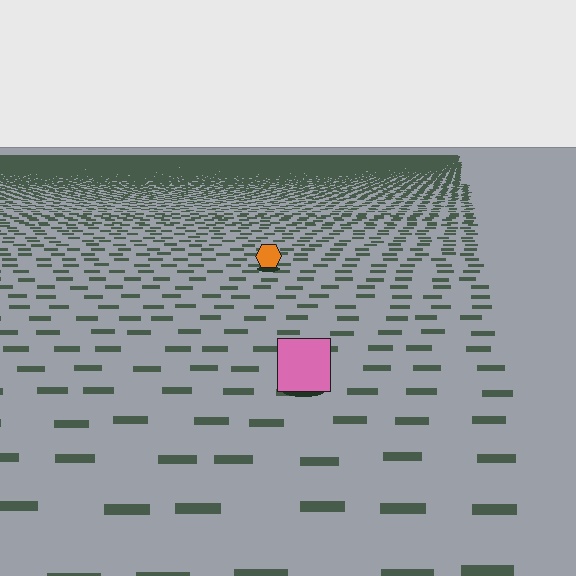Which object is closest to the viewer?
The pink square is closest. The texture marks near it are larger and more spread out.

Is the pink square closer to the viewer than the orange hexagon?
Yes. The pink square is closer — you can tell from the texture gradient: the ground texture is coarser near it.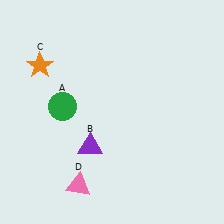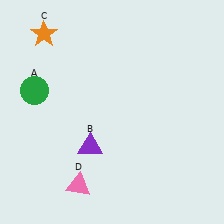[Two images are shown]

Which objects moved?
The objects that moved are: the green circle (A), the orange star (C).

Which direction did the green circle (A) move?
The green circle (A) moved left.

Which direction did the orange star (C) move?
The orange star (C) moved up.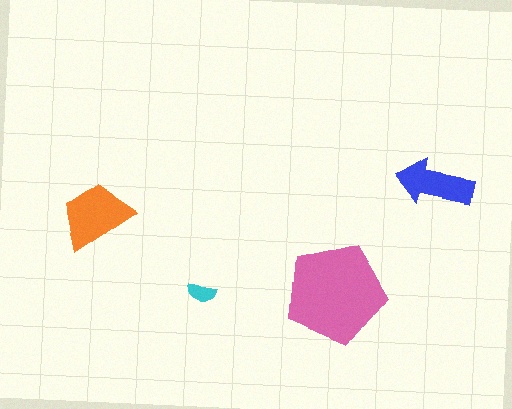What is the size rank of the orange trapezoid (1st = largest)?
2nd.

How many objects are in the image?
There are 4 objects in the image.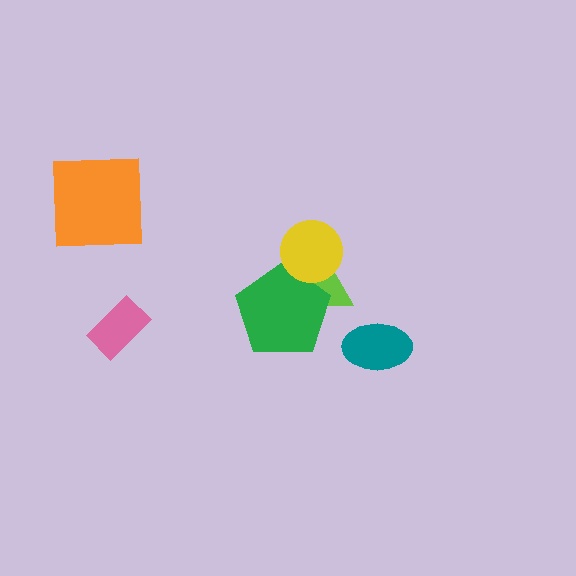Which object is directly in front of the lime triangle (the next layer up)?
The green pentagon is directly in front of the lime triangle.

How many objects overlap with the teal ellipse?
0 objects overlap with the teal ellipse.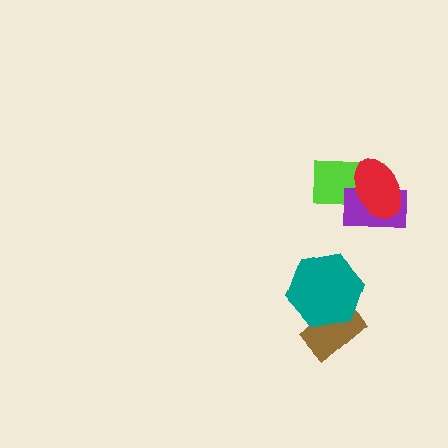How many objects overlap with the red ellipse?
2 objects overlap with the red ellipse.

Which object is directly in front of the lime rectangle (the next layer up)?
The purple rectangle is directly in front of the lime rectangle.